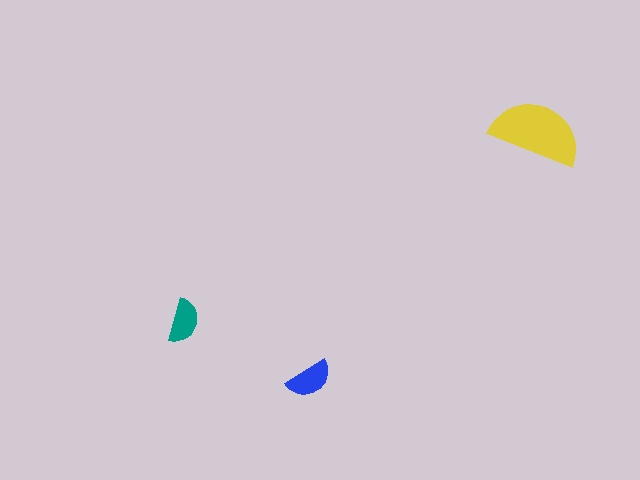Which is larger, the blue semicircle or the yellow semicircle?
The yellow one.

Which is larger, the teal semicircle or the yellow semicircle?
The yellow one.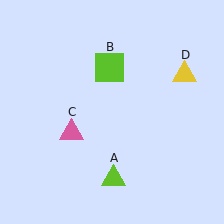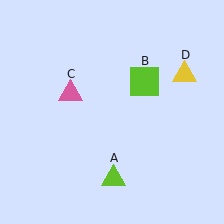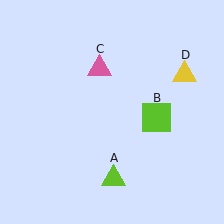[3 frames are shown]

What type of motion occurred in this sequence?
The lime square (object B), pink triangle (object C) rotated clockwise around the center of the scene.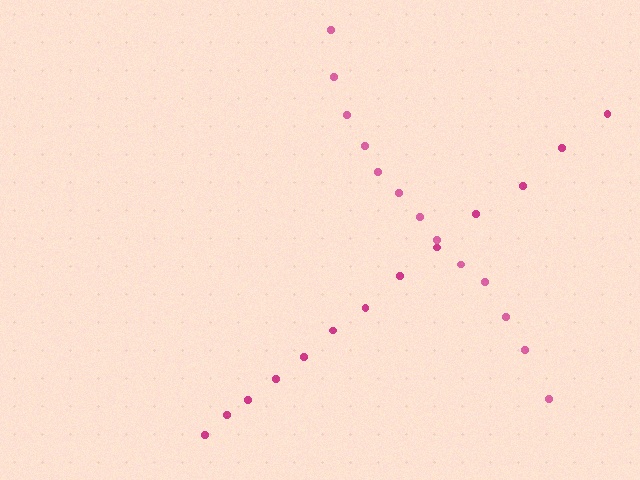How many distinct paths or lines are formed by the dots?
There are 2 distinct paths.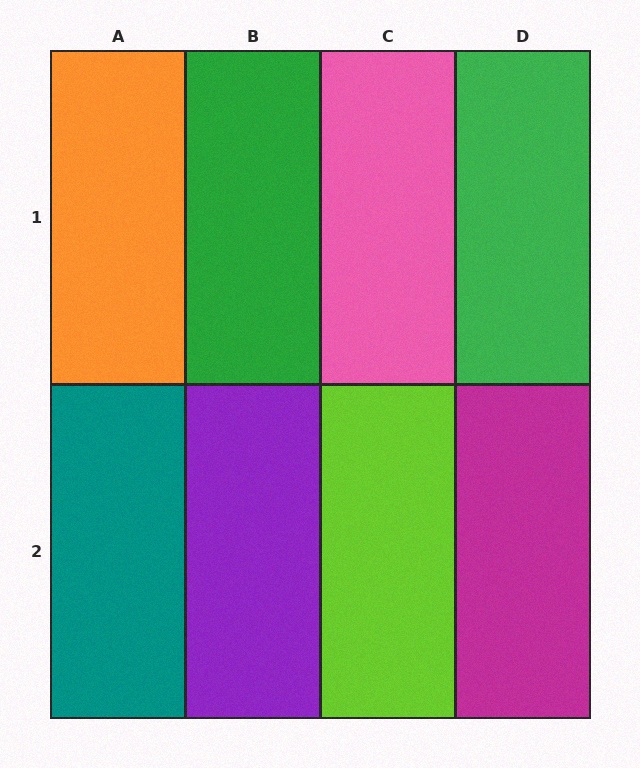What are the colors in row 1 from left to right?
Orange, green, pink, green.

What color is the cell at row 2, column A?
Teal.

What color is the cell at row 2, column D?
Magenta.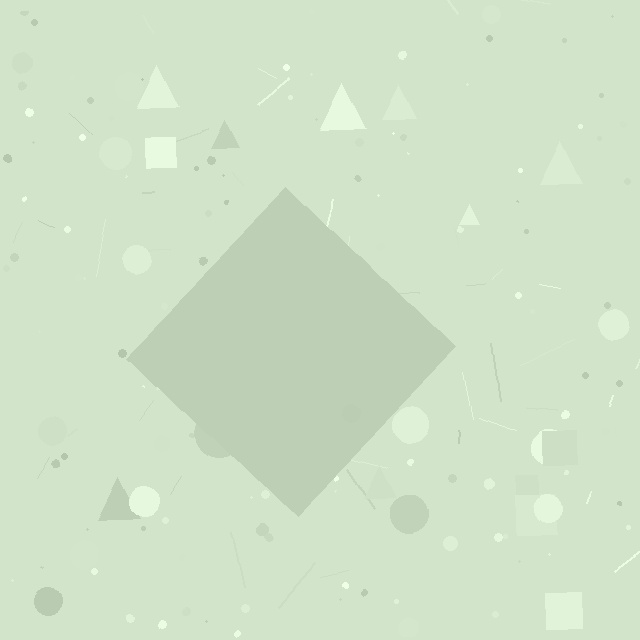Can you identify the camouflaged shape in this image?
The camouflaged shape is a diamond.